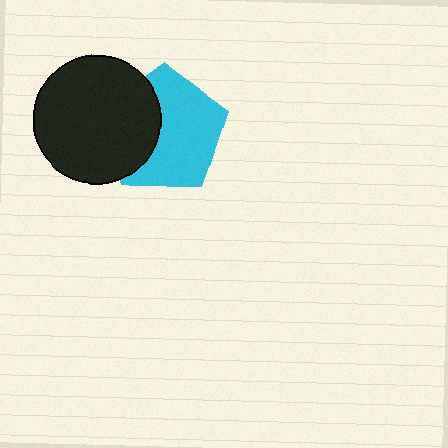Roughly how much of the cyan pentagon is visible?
About half of it is visible (roughly 63%).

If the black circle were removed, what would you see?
You would see the complete cyan pentagon.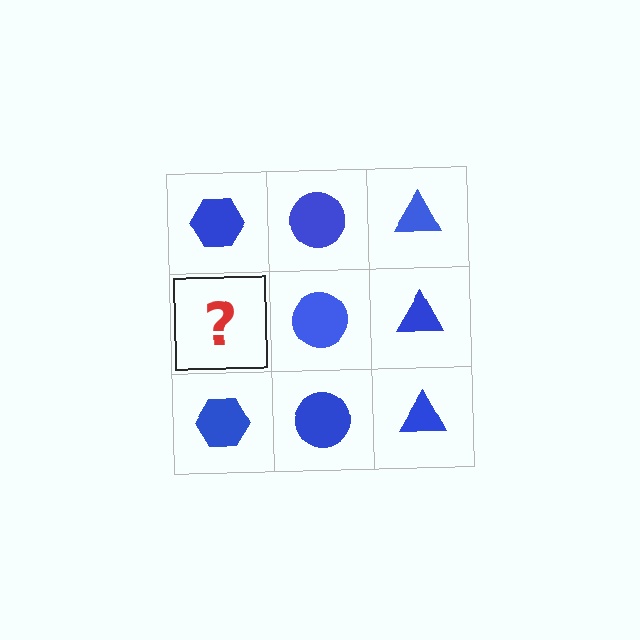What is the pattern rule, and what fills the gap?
The rule is that each column has a consistent shape. The gap should be filled with a blue hexagon.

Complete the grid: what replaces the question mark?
The question mark should be replaced with a blue hexagon.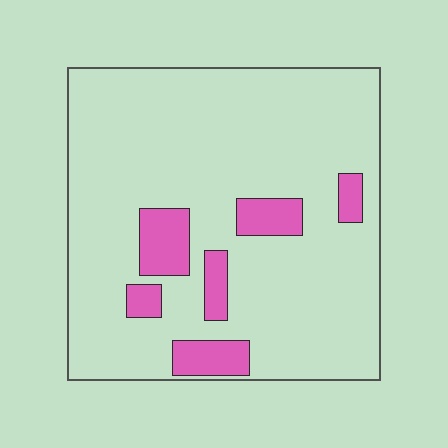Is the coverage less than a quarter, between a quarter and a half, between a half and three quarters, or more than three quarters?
Less than a quarter.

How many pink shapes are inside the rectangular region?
6.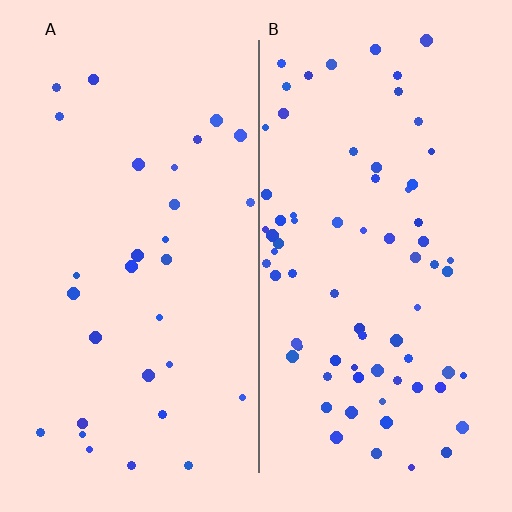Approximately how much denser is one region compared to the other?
Approximately 2.4× — region B over region A.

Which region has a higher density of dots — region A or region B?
B (the right).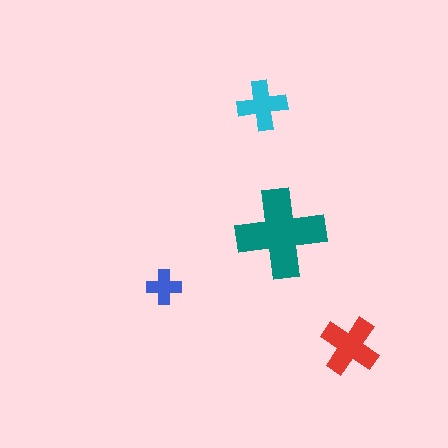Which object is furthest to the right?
The red cross is rightmost.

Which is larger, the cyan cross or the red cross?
The red one.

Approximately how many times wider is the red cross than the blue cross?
About 1.5 times wider.